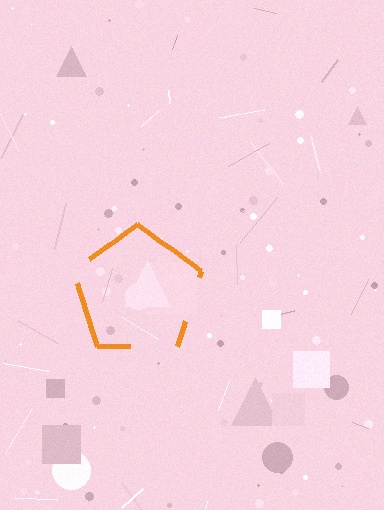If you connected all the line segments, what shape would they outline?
They would outline a pentagon.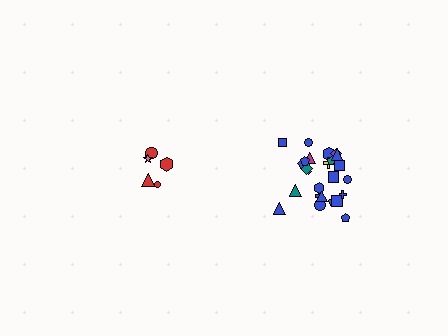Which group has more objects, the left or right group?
The right group.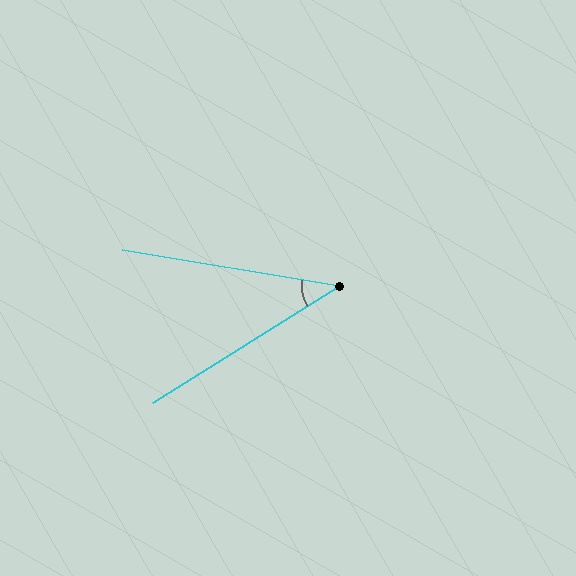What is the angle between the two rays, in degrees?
Approximately 41 degrees.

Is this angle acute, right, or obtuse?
It is acute.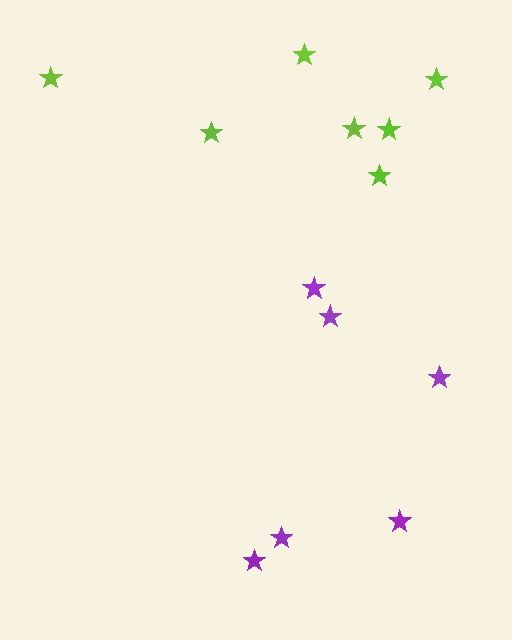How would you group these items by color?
There are 2 groups: one group of purple stars (6) and one group of lime stars (7).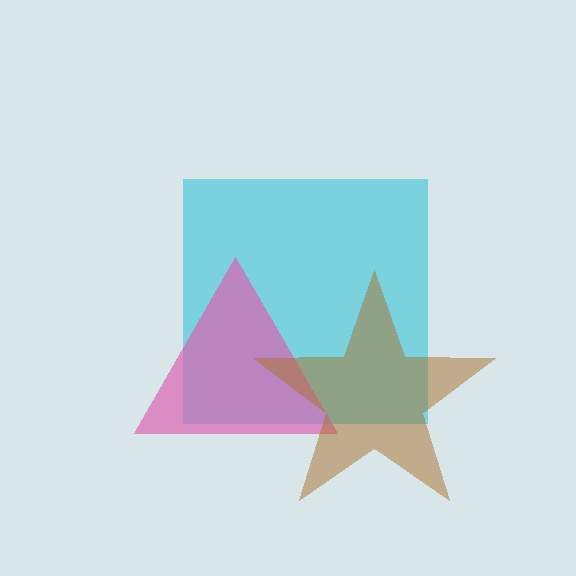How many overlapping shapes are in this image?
There are 3 overlapping shapes in the image.